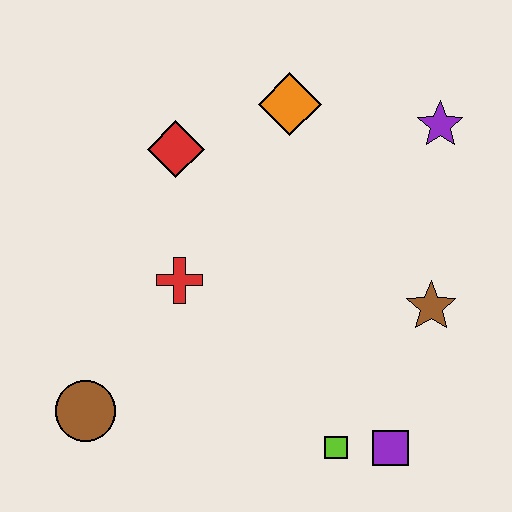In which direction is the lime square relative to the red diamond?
The lime square is below the red diamond.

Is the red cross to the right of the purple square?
No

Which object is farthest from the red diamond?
The purple square is farthest from the red diamond.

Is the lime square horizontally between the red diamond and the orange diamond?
No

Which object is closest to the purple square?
The lime square is closest to the purple square.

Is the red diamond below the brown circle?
No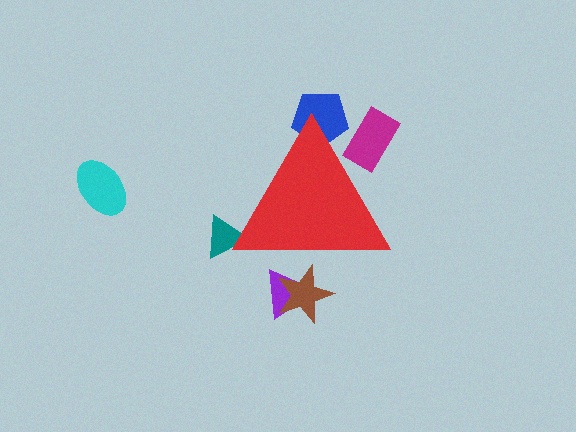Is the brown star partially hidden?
Yes, the brown star is partially hidden behind the red triangle.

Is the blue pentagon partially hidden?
Yes, the blue pentagon is partially hidden behind the red triangle.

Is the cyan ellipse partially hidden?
No, the cyan ellipse is fully visible.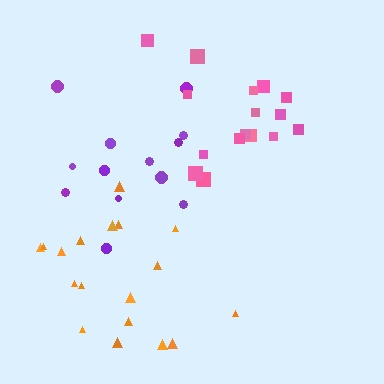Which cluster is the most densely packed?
Pink.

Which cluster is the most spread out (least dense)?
Purple.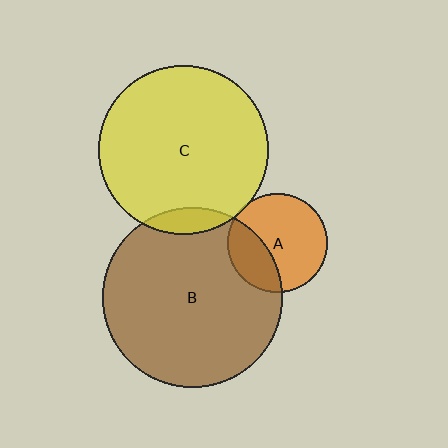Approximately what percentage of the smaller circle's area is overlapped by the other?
Approximately 30%.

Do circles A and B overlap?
Yes.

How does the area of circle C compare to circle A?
Approximately 2.9 times.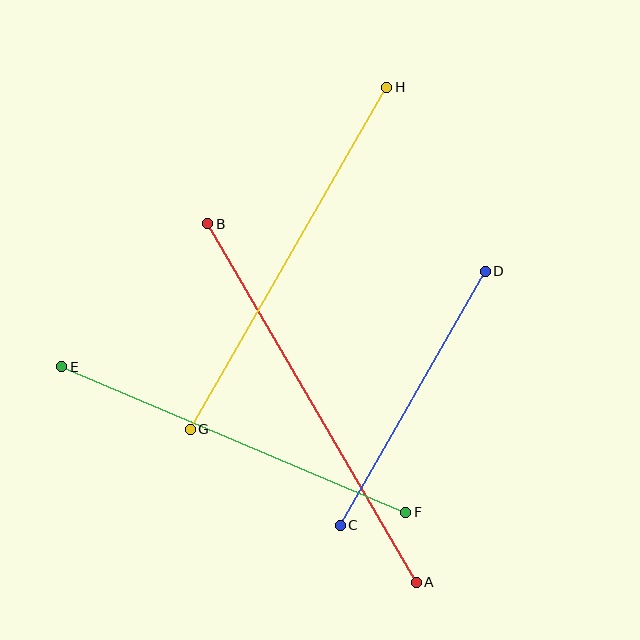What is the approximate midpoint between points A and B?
The midpoint is at approximately (312, 403) pixels.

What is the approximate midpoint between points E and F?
The midpoint is at approximately (234, 440) pixels.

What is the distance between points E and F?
The distance is approximately 374 pixels.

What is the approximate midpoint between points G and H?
The midpoint is at approximately (289, 258) pixels.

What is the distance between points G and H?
The distance is approximately 394 pixels.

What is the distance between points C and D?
The distance is approximately 293 pixels.